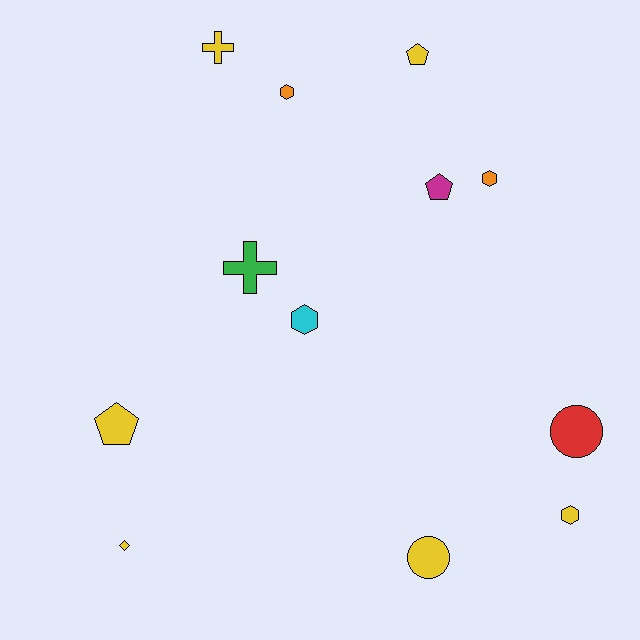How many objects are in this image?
There are 12 objects.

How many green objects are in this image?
There is 1 green object.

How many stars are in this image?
There are no stars.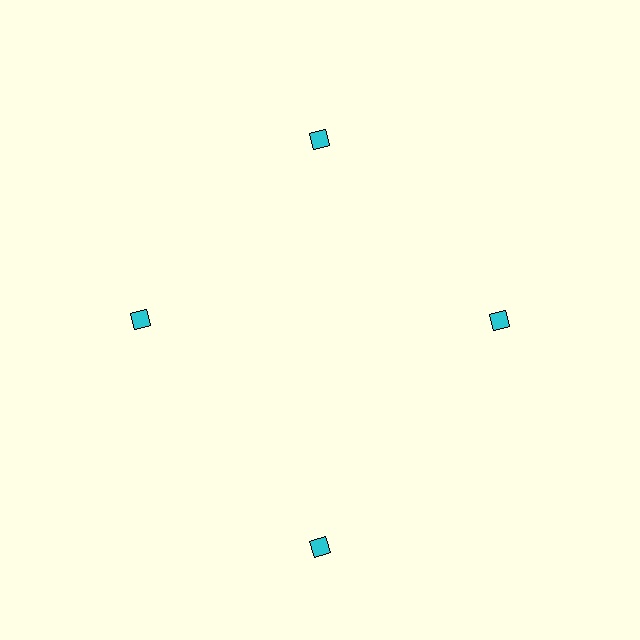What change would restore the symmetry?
The symmetry would be restored by moving it inward, back onto the ring so that all 4 diamonds sit at equal angles and equal distance from the center.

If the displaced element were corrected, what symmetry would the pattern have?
It would have 4-fold rotational symmetry — the pattern would map onto itself every 90 degrees.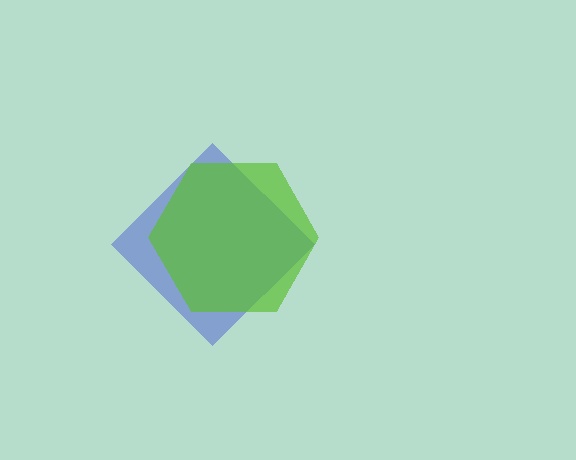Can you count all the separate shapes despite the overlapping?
Yes, there are 2 separate shapes.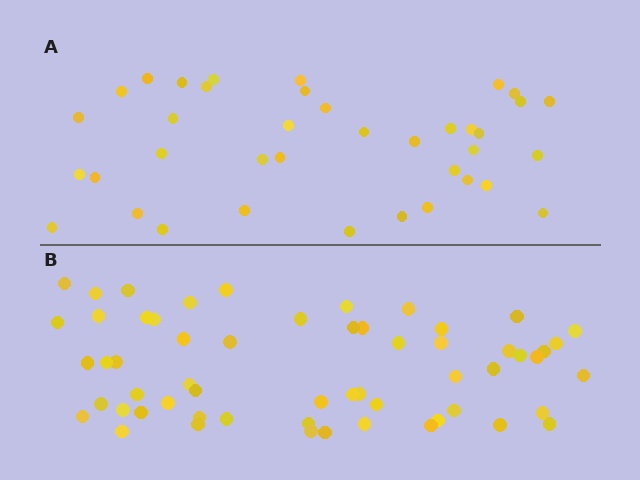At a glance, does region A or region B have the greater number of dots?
Region B (the bottom region) has more dots.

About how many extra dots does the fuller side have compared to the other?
Region B has approximately 20 more dots than region A.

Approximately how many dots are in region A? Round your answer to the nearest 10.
About 40 dots. (The exact count is 38, which rounds to 40.)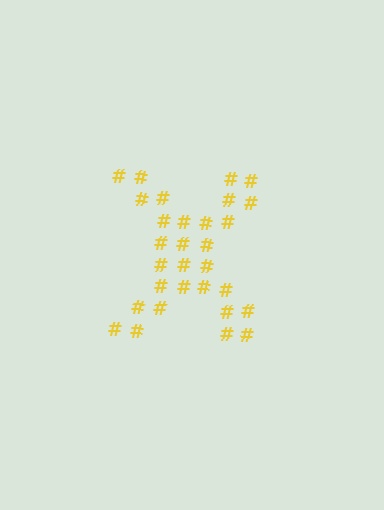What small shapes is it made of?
It is made of small hash symbols.